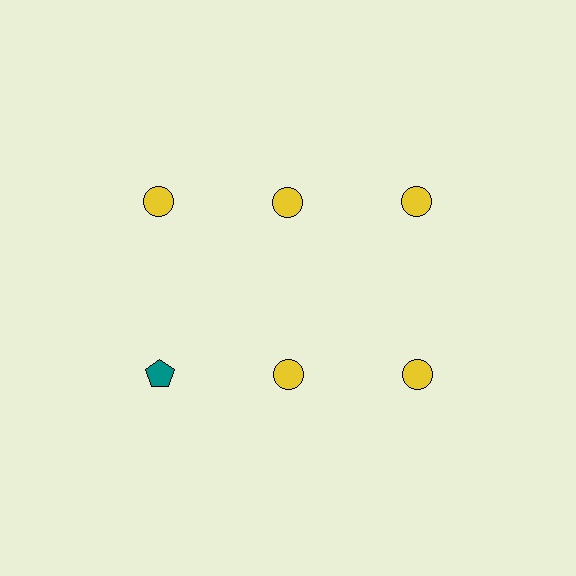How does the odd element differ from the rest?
It differs in both color (teal instead of yellow) and shape (pentagon instead of circle).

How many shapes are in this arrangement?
There are 6 shapes arranged in a grid pattern.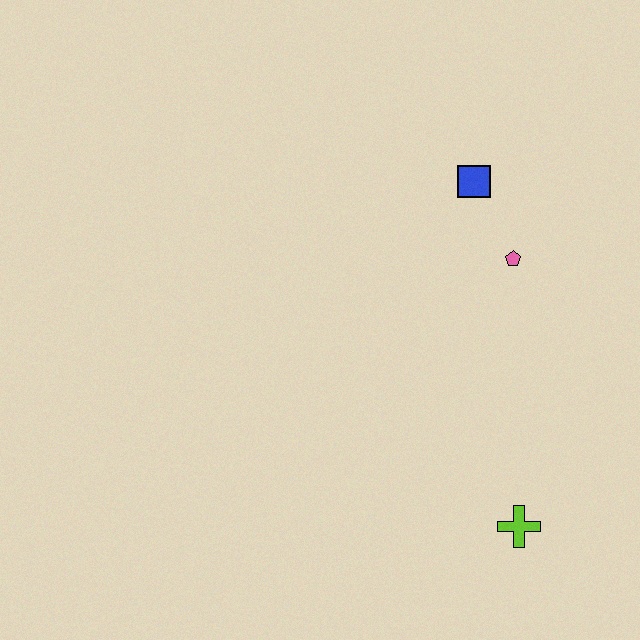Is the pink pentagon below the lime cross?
No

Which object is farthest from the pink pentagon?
The lime cross is farthest from the pink pentagon.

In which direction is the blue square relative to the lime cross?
The blue square is above the lime cross.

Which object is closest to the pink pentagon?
The blue square is closest to the pink pentagon.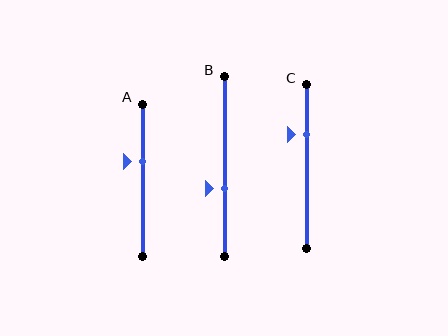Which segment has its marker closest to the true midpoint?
Segment B has its marker closest to the true midpoint.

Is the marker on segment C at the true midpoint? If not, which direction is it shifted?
No, the marker on segment C is shifted upward by about 20% of the segment length.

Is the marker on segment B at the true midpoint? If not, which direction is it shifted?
No, the marker on segment B is shifted downward by about 12% of the segment length.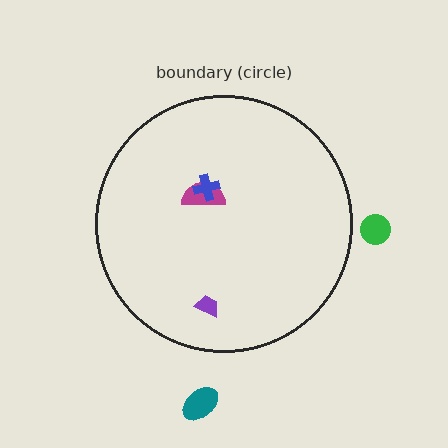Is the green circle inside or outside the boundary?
Outside.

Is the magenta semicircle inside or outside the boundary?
Inside.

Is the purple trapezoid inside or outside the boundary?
Inside.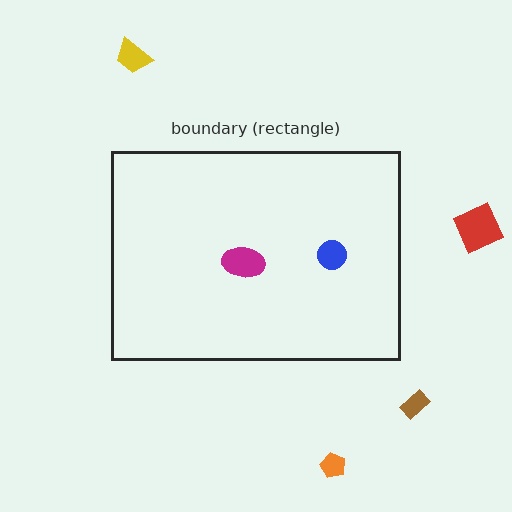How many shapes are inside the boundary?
2 inside, 4 outside.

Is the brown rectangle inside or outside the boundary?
Outside.